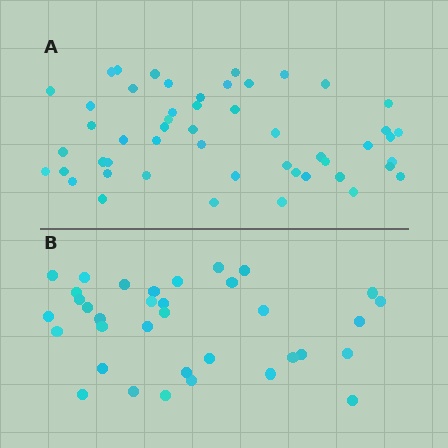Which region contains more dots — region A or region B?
Region A (the top region) has more dots.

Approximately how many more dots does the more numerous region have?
Region A has approximately 15 more dots than region B.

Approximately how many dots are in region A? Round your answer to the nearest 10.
About 50 dots. (The exact count is 51, which rounds to 50.)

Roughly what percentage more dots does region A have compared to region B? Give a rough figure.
About 45% more.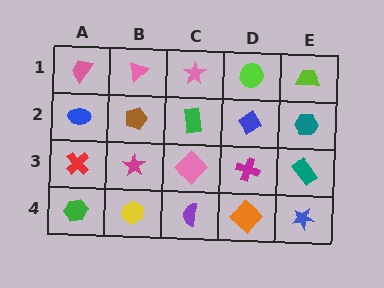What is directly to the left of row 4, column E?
An orange diamond.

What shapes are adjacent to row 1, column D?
A blue diamond (row 2, column D), a pink star (row 1, column C), a lime trapezoid (row 1, column E).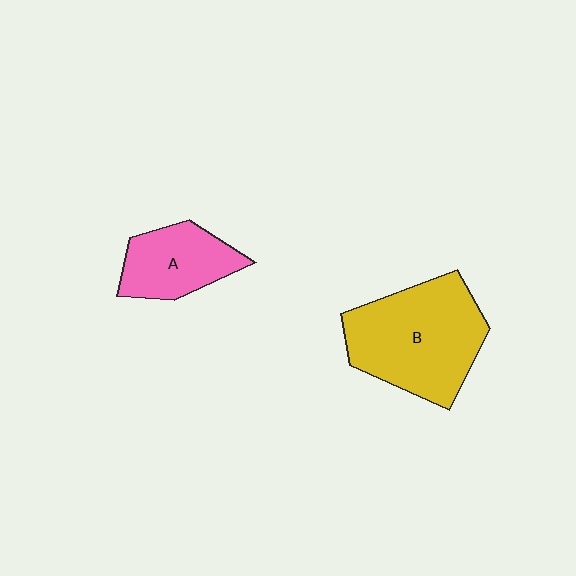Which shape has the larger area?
Shape B (yellow).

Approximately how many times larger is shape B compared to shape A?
Approximately 1.9 times.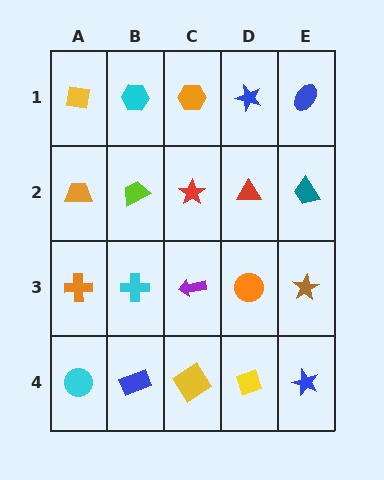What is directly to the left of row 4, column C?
A blue rectangle.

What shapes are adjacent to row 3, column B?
A lime trapezoid (row 2, column B), a blue rectangle (row 4, column B), an orange cross (row 3, column A), a purple arrow (row 3, column C).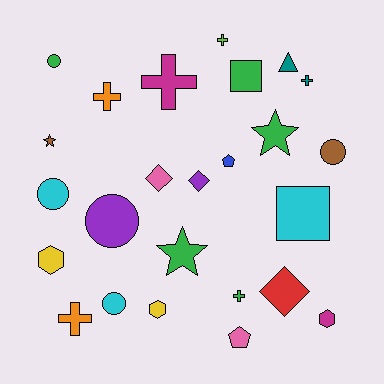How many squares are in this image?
There are 2 squares.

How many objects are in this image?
There are 25 objects.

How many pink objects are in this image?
There are 2 pink objects.